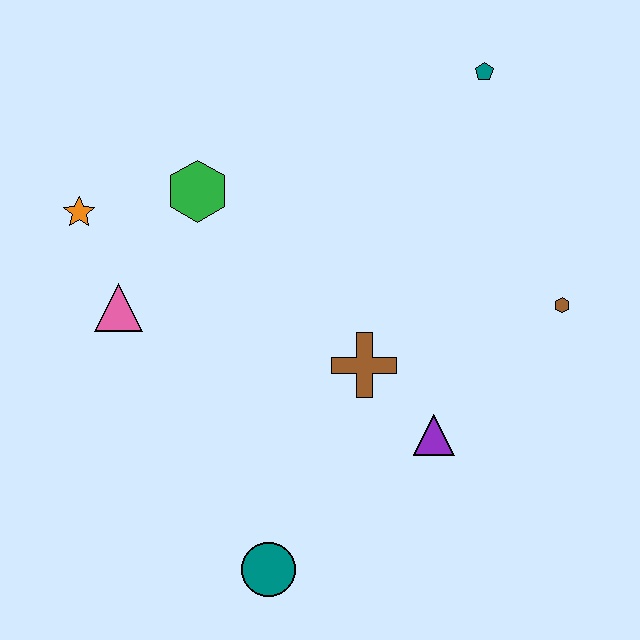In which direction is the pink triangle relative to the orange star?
The pink triangle is below the orange star.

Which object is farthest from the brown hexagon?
The orange star is farthest from the brown hexagon.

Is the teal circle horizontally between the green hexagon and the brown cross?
Yes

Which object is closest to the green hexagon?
The orange star is closest to the green hexagon.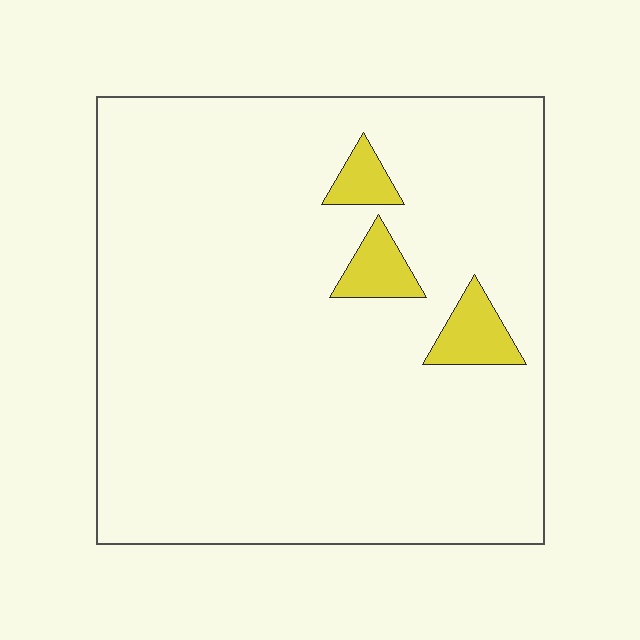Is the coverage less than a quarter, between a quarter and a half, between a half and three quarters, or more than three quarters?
Less than a quarter.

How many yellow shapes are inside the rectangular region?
3.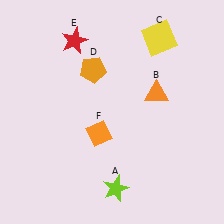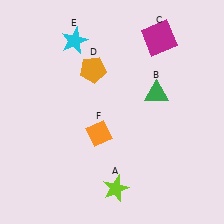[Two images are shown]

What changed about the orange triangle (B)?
In Image 1, B is orange. In Image 2, it changed to green.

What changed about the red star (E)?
In Image 1, E is red. In Image 2, it changed to cyan.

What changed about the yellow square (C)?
In Image 1, C is yellow. In Image 2, it changed to magenta.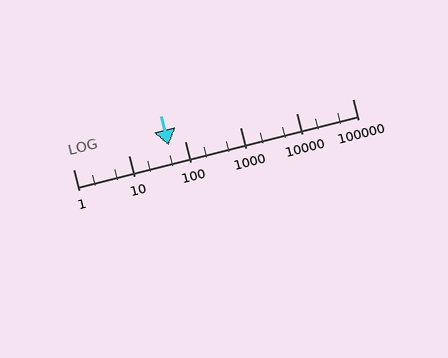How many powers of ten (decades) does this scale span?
The scale spans 5 decades, from 1 to 100000.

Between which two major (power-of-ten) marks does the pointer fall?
The pointer is between 10 and 100.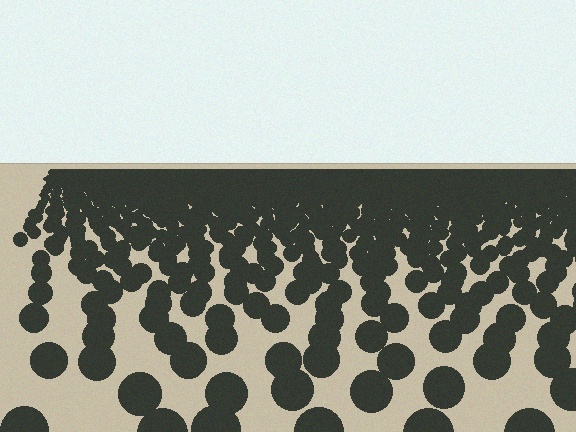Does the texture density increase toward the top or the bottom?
Density increases toward the top.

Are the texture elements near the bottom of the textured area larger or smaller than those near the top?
Larger. Near the bottom, elements are closer to the viewer and appear at a bigger on-screen size.